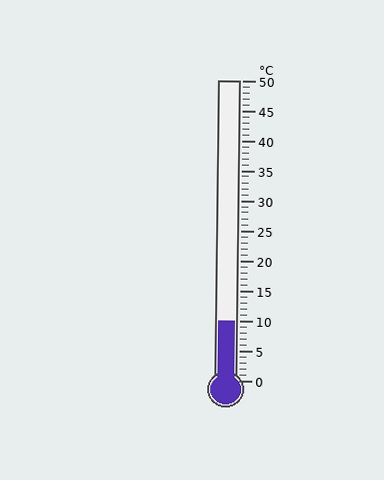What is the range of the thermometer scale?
The thermometer scale ranges from 0°C to 50°C.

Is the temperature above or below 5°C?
The temperature is above 5°C.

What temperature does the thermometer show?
The thermometer shows approximately 10°C.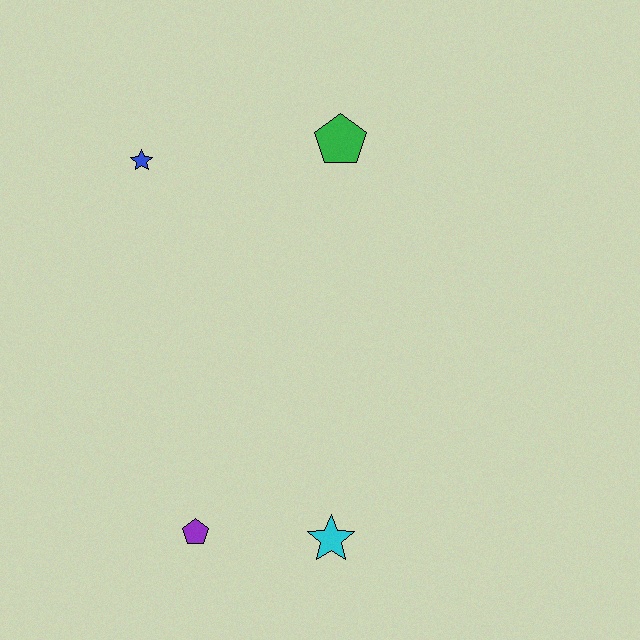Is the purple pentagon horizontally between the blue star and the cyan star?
Yes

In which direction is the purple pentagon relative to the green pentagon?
The purple pentagon is below the green pentagon.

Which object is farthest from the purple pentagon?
The green pentagon is farthest from the purple pentagon.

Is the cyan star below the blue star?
Yes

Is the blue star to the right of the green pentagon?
No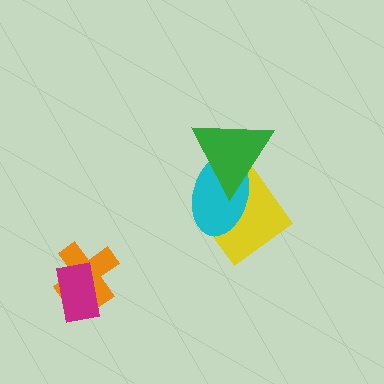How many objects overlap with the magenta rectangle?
1 object overlaps with the magenta rectangle.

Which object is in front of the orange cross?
The magenta rectangle is in front of the orange cross.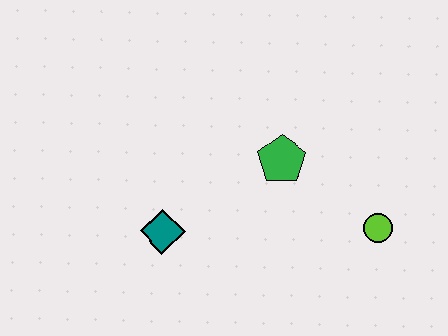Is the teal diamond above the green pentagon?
No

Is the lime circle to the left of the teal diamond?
No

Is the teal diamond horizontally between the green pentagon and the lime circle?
No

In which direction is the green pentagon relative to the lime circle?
The green pentagon is to the left of the lime circle.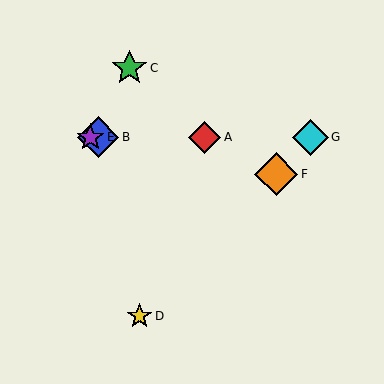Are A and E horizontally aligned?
Yes, both are at y≈137.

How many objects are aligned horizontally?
4 objects (A, B, E, G) are aligned horizontally.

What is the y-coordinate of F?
Object F is at y≈174.